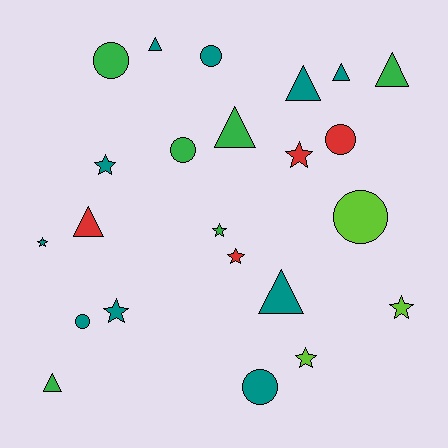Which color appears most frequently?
Teal, with 10 objects.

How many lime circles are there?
There is 1 lime circle.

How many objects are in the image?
There are 23 objects.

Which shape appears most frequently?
Star, with 8 objects.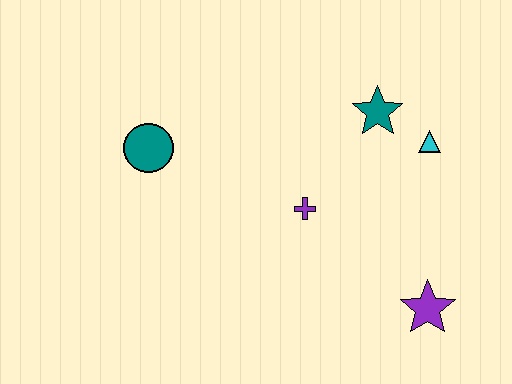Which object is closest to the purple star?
The purple cross is closest to the purple star.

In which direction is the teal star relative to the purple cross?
The teal star is above the purple cross.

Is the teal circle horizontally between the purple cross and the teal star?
No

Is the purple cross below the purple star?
No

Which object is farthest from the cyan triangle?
The teal circle is farthest from the cyan triangle.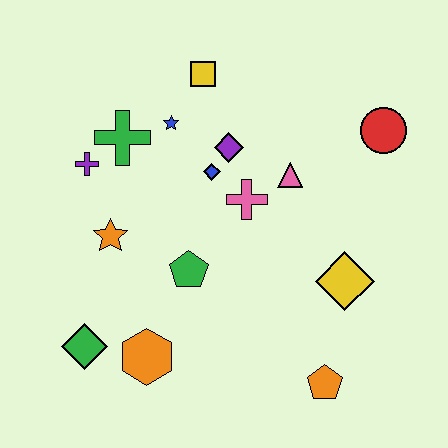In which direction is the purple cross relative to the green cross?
The purple cross is to the left of the green cross.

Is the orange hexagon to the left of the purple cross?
No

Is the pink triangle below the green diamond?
No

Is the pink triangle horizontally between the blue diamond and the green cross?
No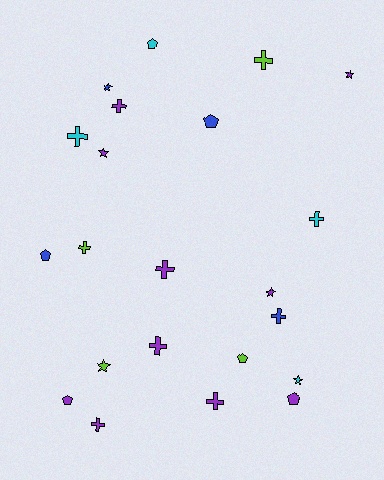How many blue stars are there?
There is 1 blue star.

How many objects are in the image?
There are 22 objects.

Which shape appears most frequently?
Cross, with 10 objects.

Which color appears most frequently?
Purple, with 10 objects.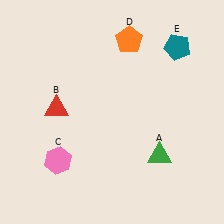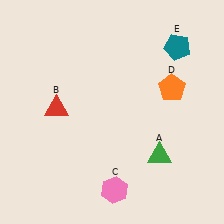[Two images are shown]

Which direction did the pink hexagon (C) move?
The pink hexagon (C) moved right.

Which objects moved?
The objects that moved are: the pink hexagon (C), the orange pentagon (D).